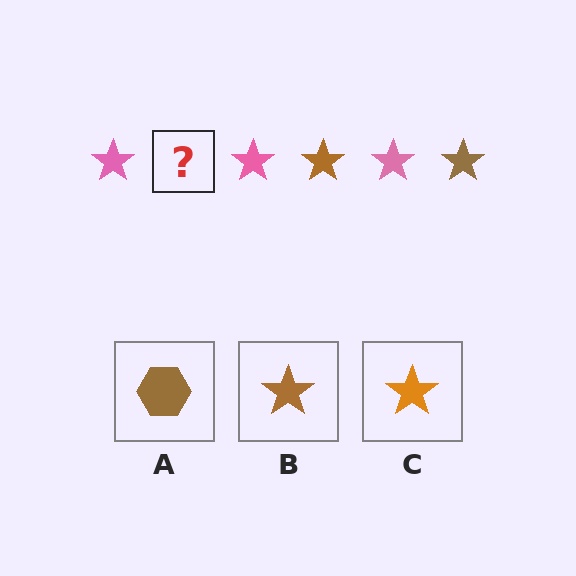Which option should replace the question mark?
Option B.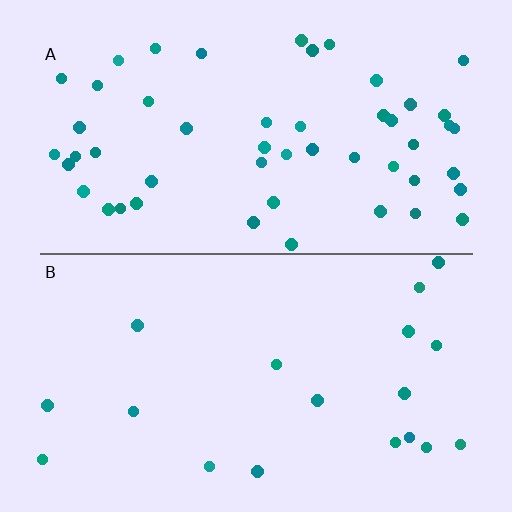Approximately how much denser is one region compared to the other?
Approximately 2.8× — region A over region B.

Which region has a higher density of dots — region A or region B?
A (the top).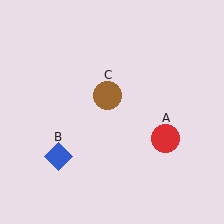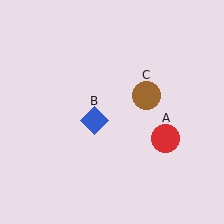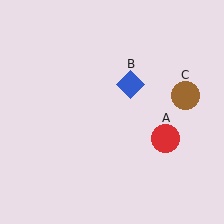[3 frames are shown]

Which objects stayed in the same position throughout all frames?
Red circle (object A) remained stationary.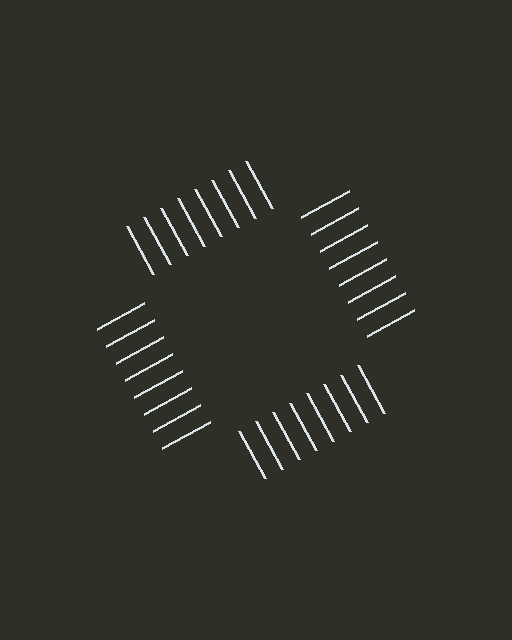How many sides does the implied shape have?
4 sides — the line-ends trace a square.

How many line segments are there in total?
32 — 8 along each of the 4 edges.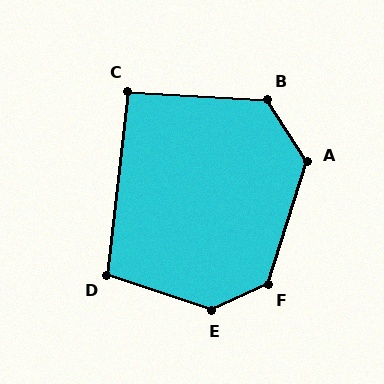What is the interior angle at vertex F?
Approximately 132 degrees (obtuse).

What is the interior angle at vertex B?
Approximately 126 degrees (obtuse).